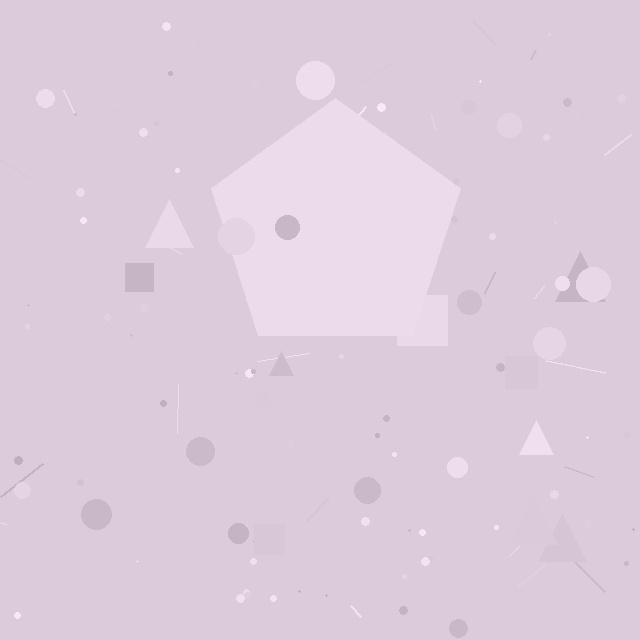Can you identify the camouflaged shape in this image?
The camouflaged shape is a pentagon.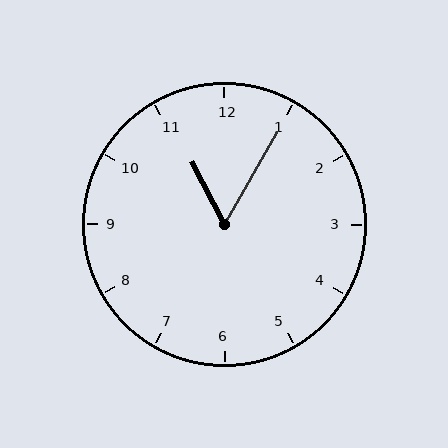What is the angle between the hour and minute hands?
Approximately 58 degrees.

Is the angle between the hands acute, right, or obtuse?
It is acute.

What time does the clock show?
11:05.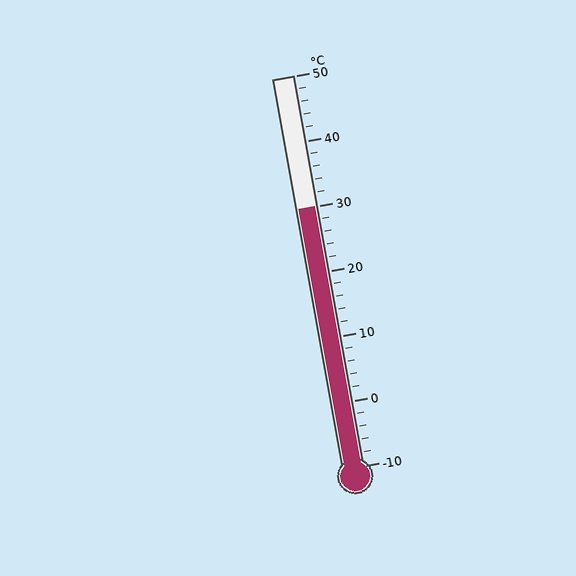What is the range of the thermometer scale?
The thermometer scale ranges from -10°C to 50°C.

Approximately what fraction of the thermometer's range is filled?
The thermometer is filled to approximately 65% of its range.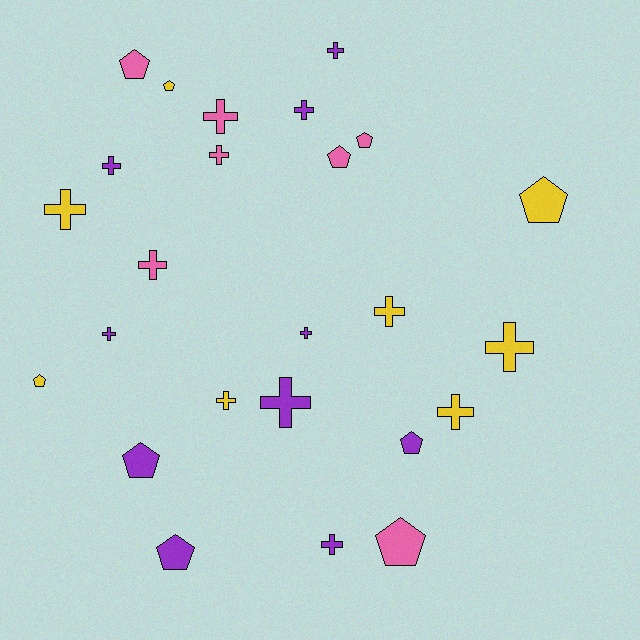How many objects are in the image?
There are 25 objects.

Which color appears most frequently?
Purple, with 10 objects.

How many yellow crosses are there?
There are 5 yellow crosses.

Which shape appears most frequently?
Cross, with 15 objects.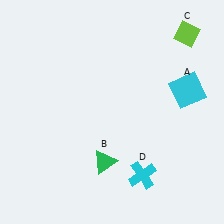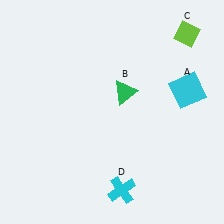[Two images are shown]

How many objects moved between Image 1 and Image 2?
2 objects moved between the two images.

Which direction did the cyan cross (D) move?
The cyan cross (D) moved left.